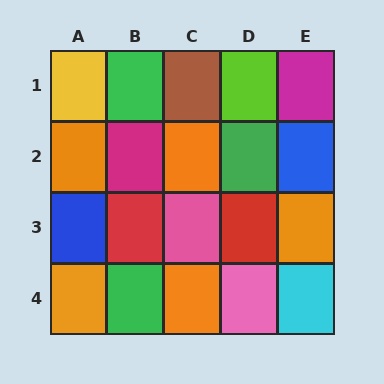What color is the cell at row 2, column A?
Orange.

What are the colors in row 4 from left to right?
Orange, green, orange, pink, cyan.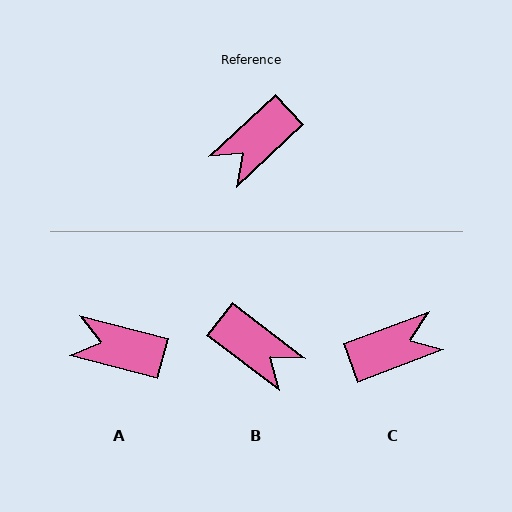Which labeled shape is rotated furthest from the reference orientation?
C, about 157 degrees away.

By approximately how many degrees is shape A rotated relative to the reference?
Approximately 58 degrees clockwise.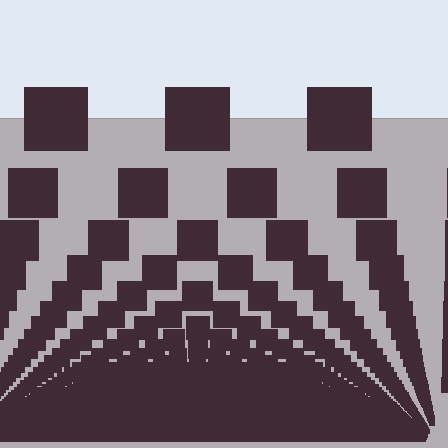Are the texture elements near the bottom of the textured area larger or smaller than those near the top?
Smaller. The gradient is inverted — elements near the bottom are smaller and denser.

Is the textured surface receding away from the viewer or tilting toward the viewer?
The surface appears to tilt toward the viewer. Texture elements get larger and sparser toward the top.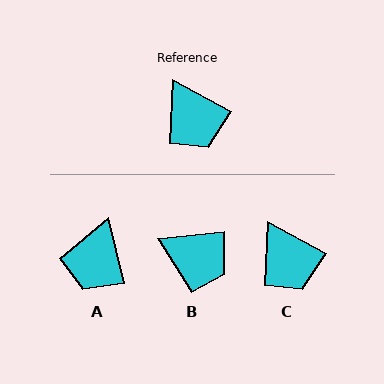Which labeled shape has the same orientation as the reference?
C.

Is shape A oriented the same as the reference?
No, it is off by about 48 degrees.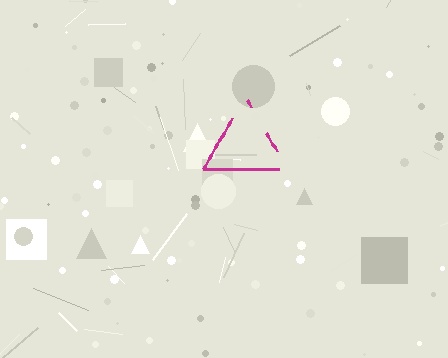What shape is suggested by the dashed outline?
The dashed outline suggests a triangle.